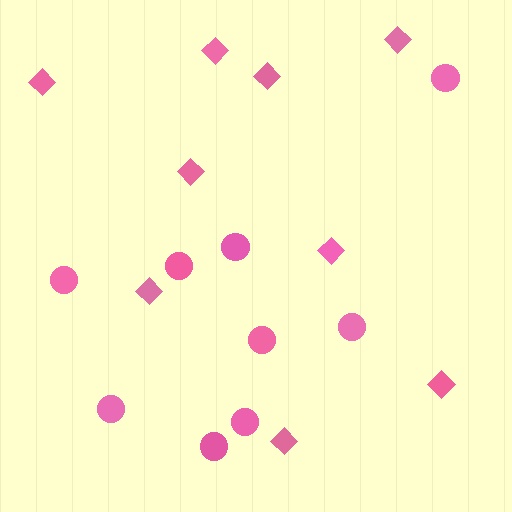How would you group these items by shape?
There are 2 groups: one group of circles (9) and one group of diamonds (9).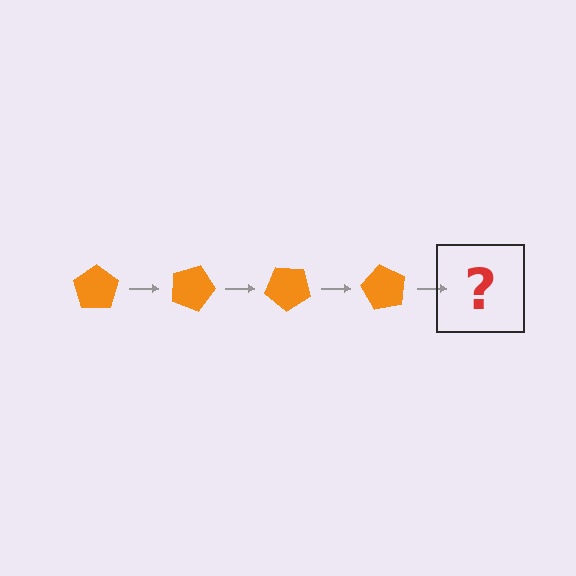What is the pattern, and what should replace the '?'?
The pattern is that the pentagon rotates 20 degrees each step. The '?' should be an orange pentagon rotated 80 degrees.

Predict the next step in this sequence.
The next step is an orange pentagon rotated 80 degrees.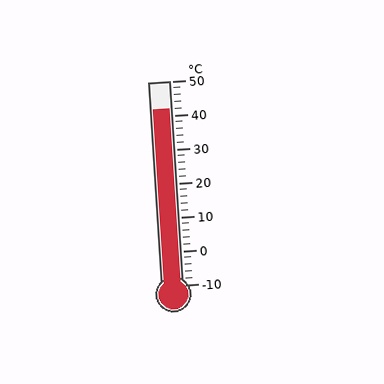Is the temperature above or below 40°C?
The temperature is above 40°C.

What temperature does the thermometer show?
The thermometer shows approximately 42°C.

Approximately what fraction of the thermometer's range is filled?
The thermometer is filled to approximately 85% of its range.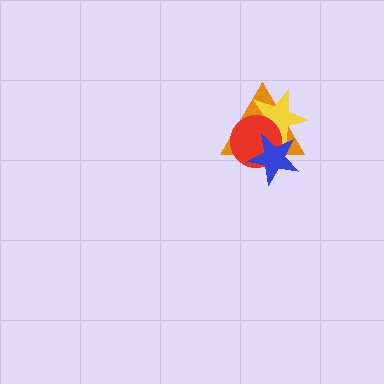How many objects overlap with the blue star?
3 objects overlap with the blue star.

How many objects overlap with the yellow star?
3 objects overlap with the yellow star.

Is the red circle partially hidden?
Yes, it is partially covered by another shape.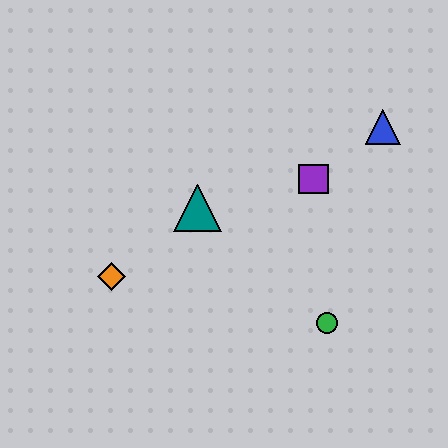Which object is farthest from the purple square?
The orange diamond is farthest from the purple square.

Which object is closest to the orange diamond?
The teal triangle is closest to the orange diamond.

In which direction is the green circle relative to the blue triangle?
The green circle is below the blue triangle.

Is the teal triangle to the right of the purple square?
No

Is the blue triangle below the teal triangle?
No